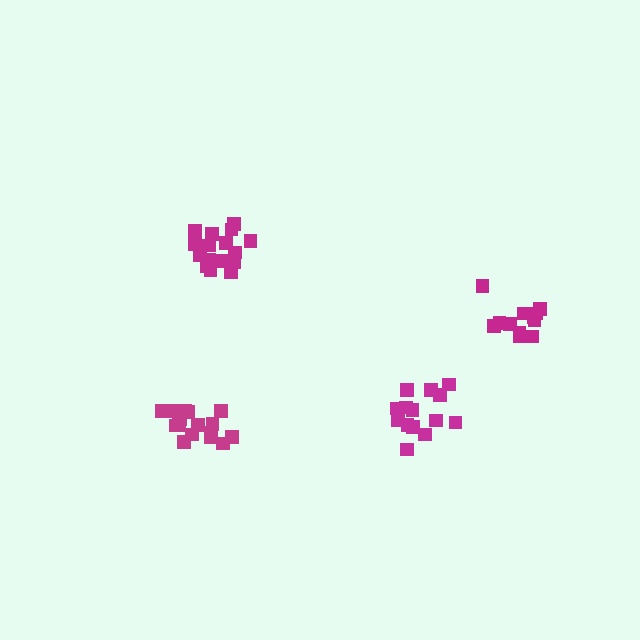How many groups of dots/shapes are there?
There are 4 groups.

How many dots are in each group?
Group 1: 12 dots, Group 2: 14 dots, Group 3: 17 dots, Group 4: 16 dots (59 total).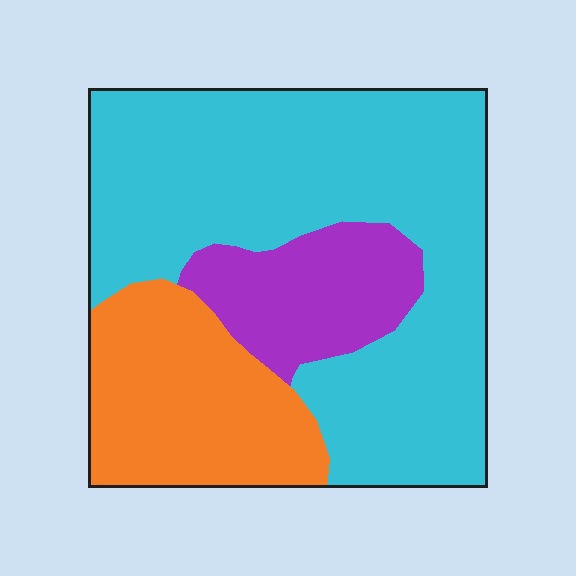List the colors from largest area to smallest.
From largest to smallest: cyan, orange, purple.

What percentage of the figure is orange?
Orange covers about 25% of the figure.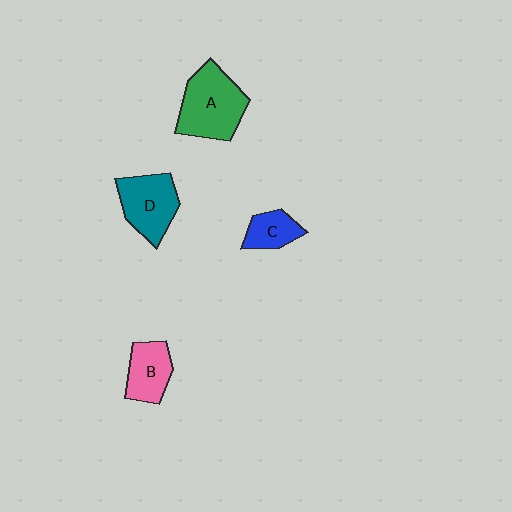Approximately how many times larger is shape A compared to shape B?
Approximately 1.7 times.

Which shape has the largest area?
Shape A (green).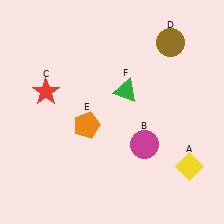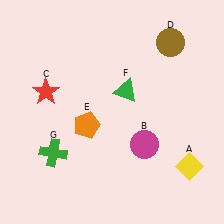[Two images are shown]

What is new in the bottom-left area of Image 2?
A green cross (G) was added in the bottom-left area of Image 2.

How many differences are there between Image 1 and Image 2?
There is 1 difference between the two images.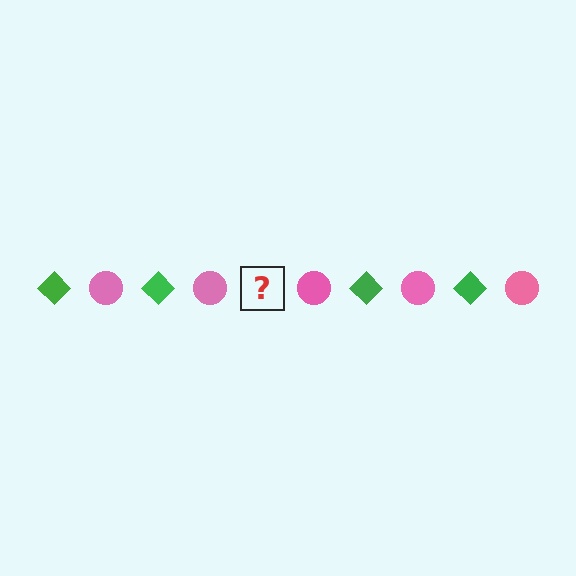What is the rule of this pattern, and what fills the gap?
The rule is that the pattern alternates between green diamond and pink circle. The gap should be filled with a green diamond.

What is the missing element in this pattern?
The missing element is a green diamond.